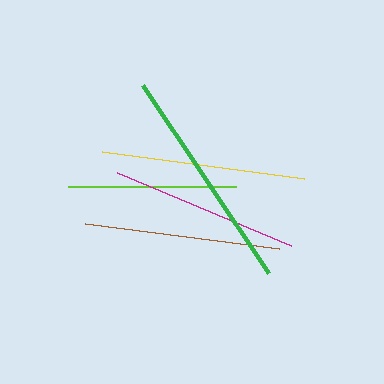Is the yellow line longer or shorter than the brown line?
The yellow line is longer than the brown line.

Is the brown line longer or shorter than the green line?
The green line is longer than the brown line.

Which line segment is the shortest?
The lime line is the shortest at approximately 168 pixels.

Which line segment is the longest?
The green line is the longest at approximately 226 pixels.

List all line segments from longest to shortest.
From longest to shortest: green, yellow, brown, magenta, lime.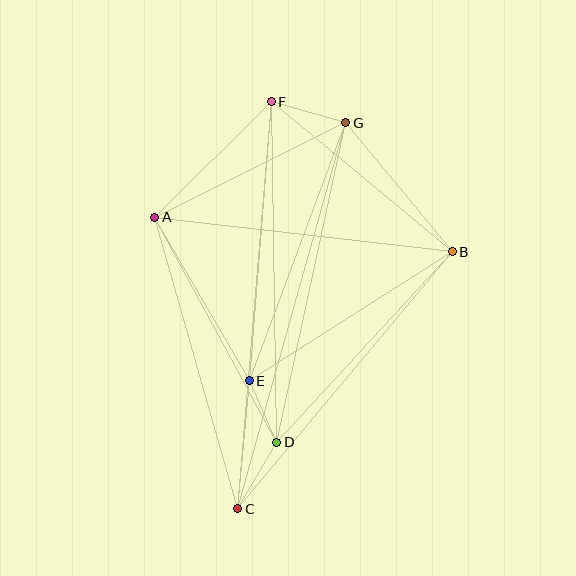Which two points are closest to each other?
Points D and E are closest to each other.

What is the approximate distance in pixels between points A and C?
The distance between A and C is approximately 303 pixels.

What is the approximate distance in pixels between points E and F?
The distance between E and F is approximately 280 pixels.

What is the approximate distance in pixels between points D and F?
The distance between D and F is approximately 340 pixels.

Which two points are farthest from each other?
Points C and F are farthest from each other.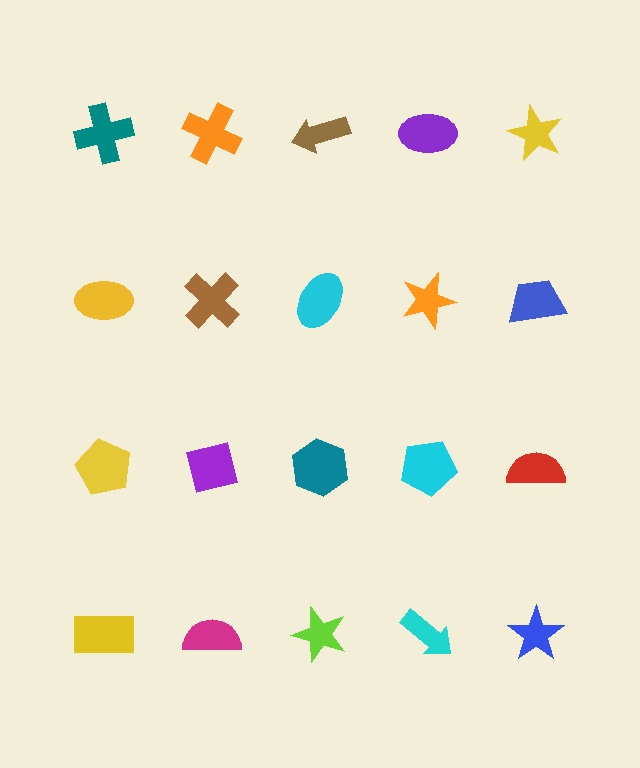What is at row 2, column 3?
A cyan ellipse.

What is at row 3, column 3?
A teal hexagon.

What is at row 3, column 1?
A yellow pentagon.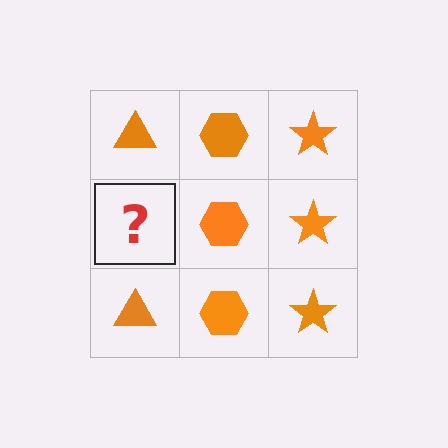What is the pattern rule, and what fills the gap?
The rule is that each column has a consistent shape. The gap should be filled with an orange triangle.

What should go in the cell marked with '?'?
The missing cell should contain an orange triangle.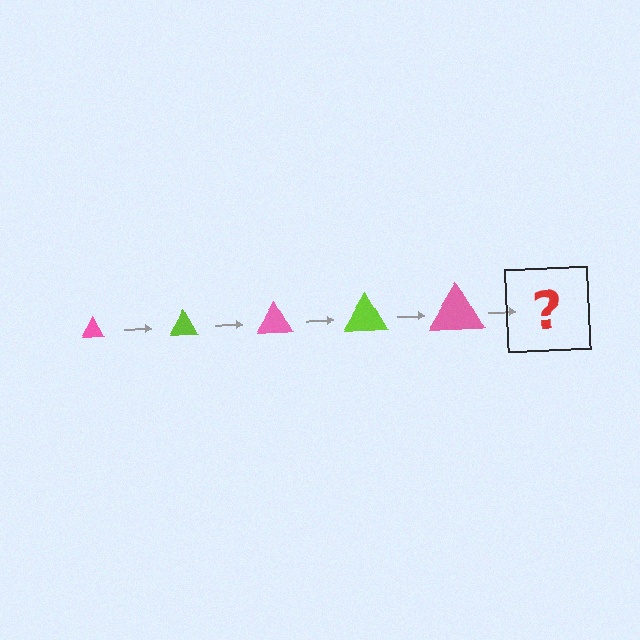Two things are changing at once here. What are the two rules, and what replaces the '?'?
The two rules are that the triangle grows larger each step and the color cycles through pink and lime. The '?' should be a lime triangle, larger than the previous one.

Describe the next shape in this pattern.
It should be a lime triangle, larger than the previous one.